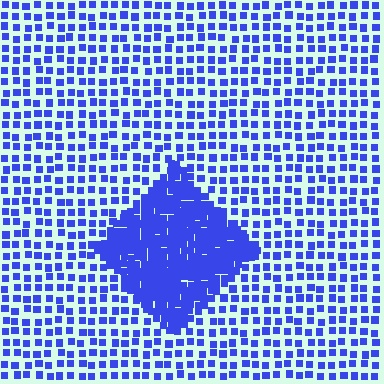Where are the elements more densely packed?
The elements are more densely packed inside the diamond boundary.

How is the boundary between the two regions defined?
The boundary is defined by a change in element density (approximately 2.6x ratio). All elements are the same color, size, and shape.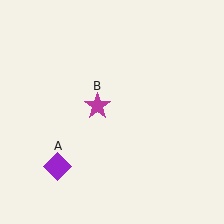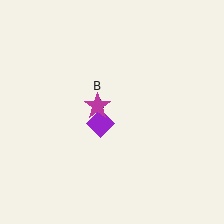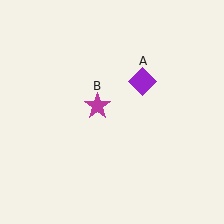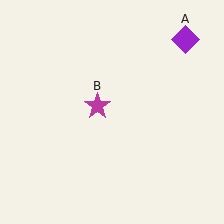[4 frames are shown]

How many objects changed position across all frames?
1 object changed position: purple diamond (object A).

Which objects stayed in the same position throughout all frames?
Magenta star (object B) remained stationary.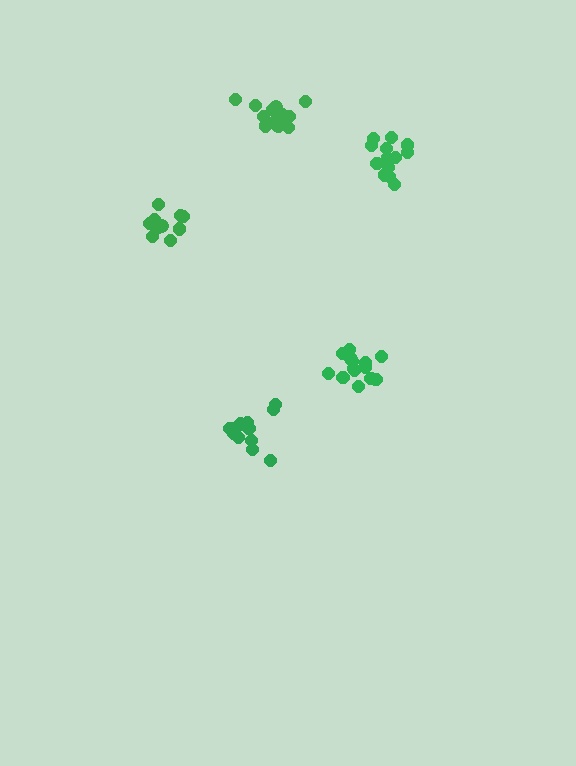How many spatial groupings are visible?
There are 5 spatial groupings.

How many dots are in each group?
Group 1: 14 dots, Group 2: 14 dots, Group 3: 10 dots, Group 4: 14 dots, Group 5: 12 dots (64 total).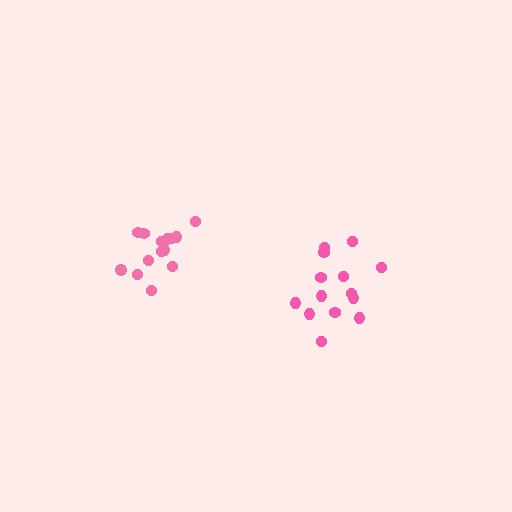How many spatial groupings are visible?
There are 2 spatial groupings.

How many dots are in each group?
Group 1: 14 dots, Group 2: 14 dots (28 total).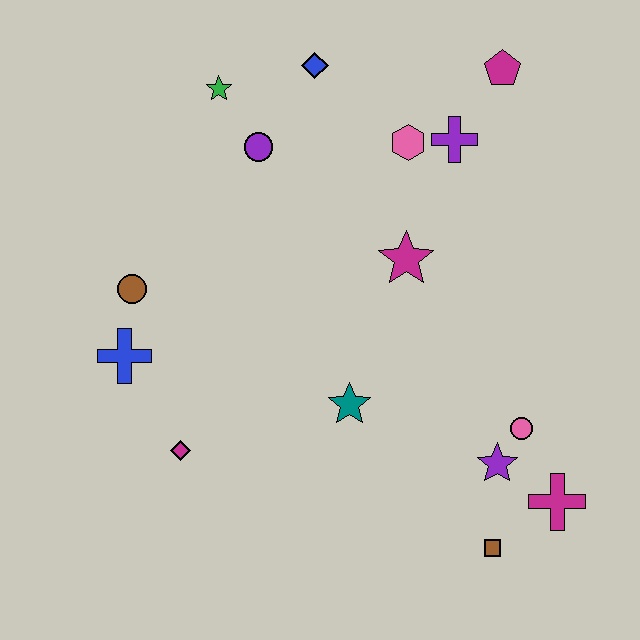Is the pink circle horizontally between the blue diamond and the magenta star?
No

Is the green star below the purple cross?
No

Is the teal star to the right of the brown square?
No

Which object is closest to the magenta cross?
The purple star is closest to the magenta cross.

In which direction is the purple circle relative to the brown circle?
The purple circle is above the brown circle.